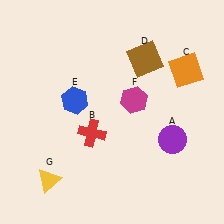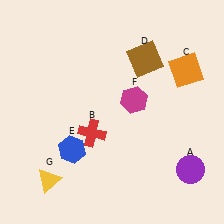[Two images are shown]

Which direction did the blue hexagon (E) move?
The blue hexagon (E) moved down.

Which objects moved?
The objects that moved are: the purple circle (A), the blue hexagon (E).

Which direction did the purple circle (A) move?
The purple circle (A) moved down.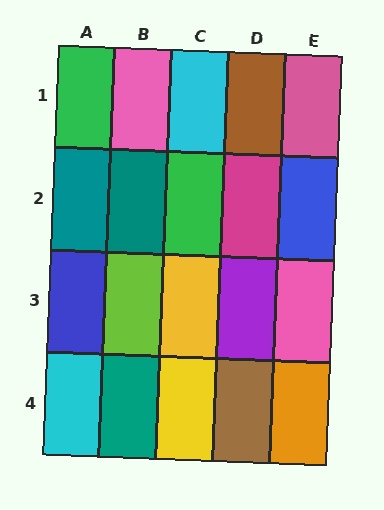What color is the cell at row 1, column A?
Green.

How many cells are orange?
1 cell is orange.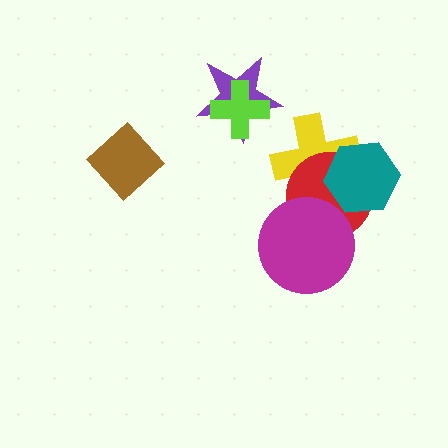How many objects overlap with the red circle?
3 objects overlap with the red circle.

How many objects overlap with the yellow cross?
2 objects overlap with the yellow cross.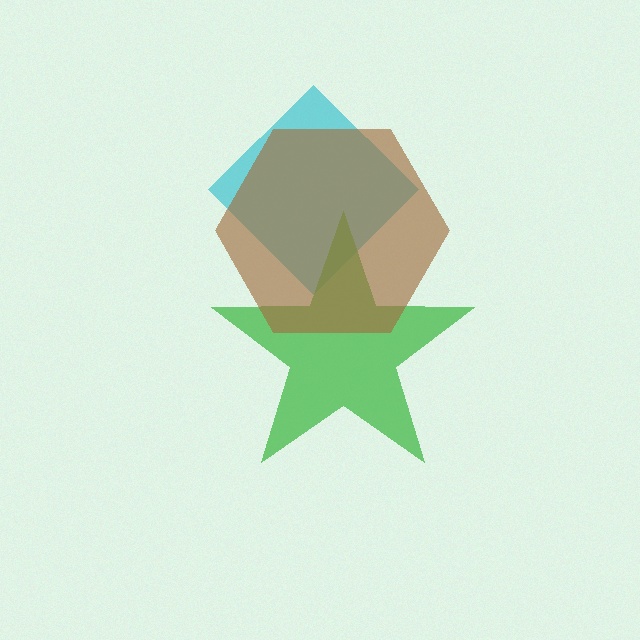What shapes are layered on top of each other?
The layered shapes are: a cyan diamond, a green star, a brown hexagon.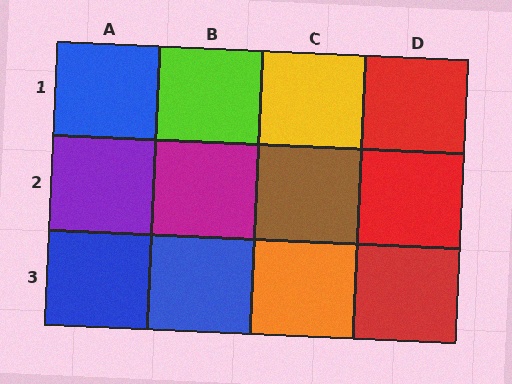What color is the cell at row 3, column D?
Red.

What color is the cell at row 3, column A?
Blue.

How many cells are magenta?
1 cell is magenta.